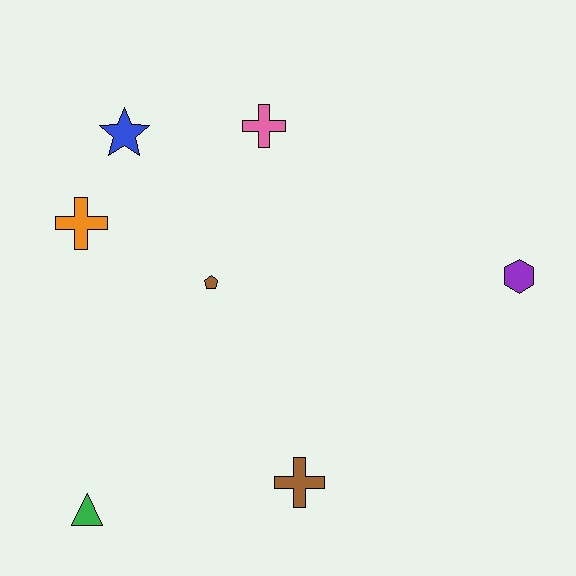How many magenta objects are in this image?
There are no magenta objects.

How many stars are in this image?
There is 1 star.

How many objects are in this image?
There are 7 objects.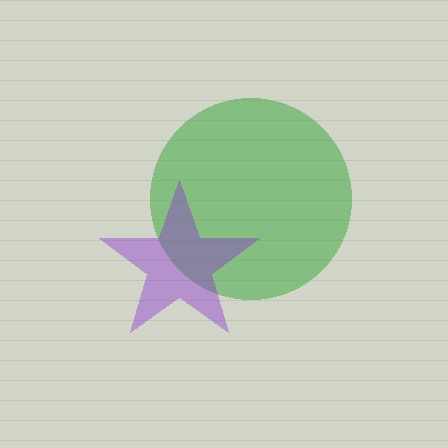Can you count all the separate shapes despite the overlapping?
Yes, there are 2 separate shapes.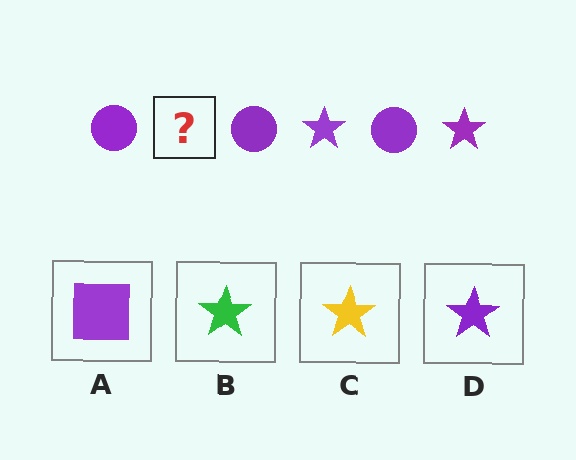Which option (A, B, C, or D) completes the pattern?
D.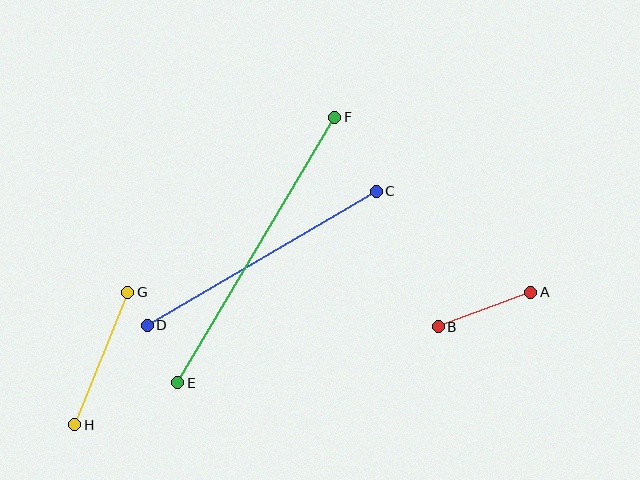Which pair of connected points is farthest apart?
Points E and F are farthest apart.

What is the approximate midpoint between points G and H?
The midpoint is at approximately (101, 358) pixels.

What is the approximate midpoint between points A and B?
The midpoint is at approximately (484, 310) pixels.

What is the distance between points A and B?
The distance is approximately 99 pixels.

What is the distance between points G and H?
The distance is approximately 143 pixels.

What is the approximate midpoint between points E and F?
The midpoint is at approximately (256, 250) pixels.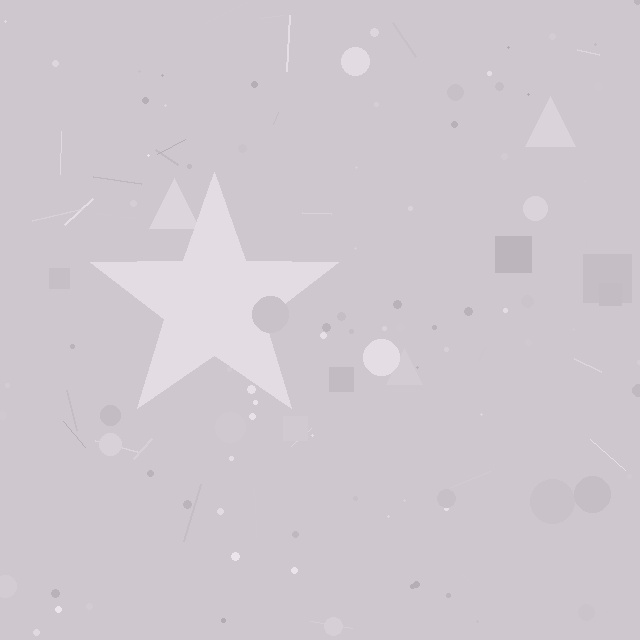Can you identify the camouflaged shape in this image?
The camouflaged shape is a star.